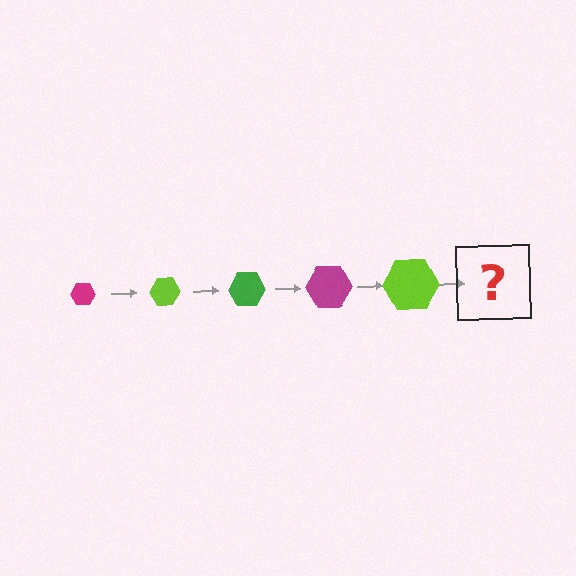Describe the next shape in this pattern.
It should be a green hexagon, larger than the previous one.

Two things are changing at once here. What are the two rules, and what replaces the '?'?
The two rules are that the hexagon grows larger each step and the color cycles through magenta, lime, and green. The '?' should be a green hexagon, larger than the previous one.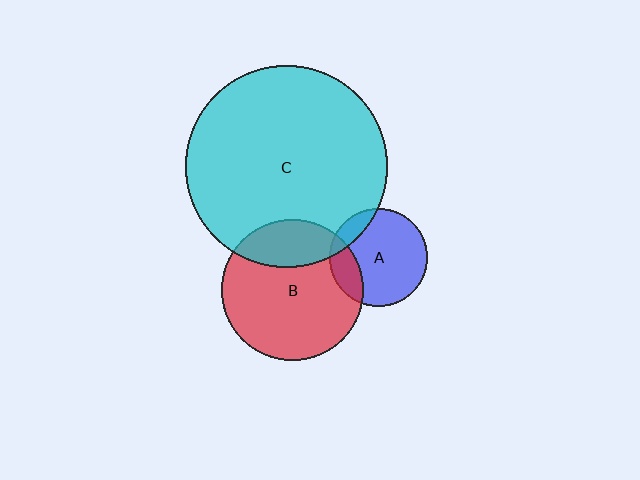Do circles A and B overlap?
Yes.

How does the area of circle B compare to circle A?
Approximately 2.1 times.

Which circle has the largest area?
Circle C (cyan).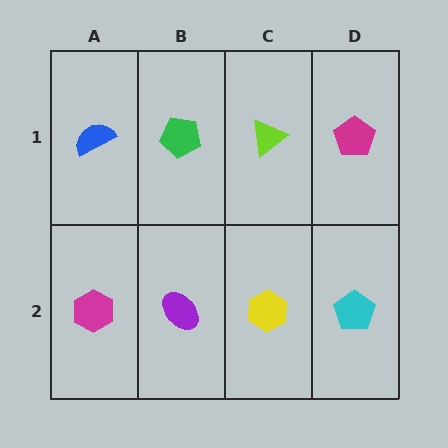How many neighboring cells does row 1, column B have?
3.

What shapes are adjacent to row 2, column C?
A lime triangle (row 1, column C), a purple ellipse (row 2, column B), a cyan pentagon (row 2, column D).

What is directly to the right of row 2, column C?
A cyan pentagon.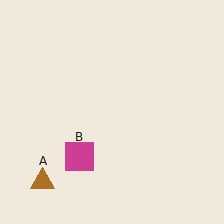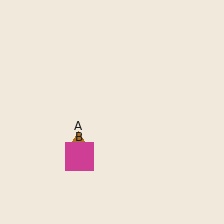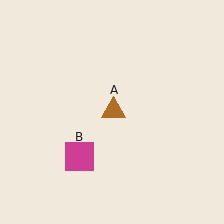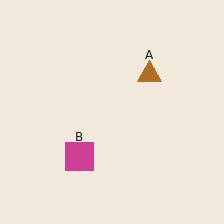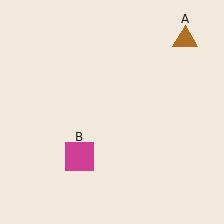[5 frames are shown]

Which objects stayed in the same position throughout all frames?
Magenta square (object B) remained stationary.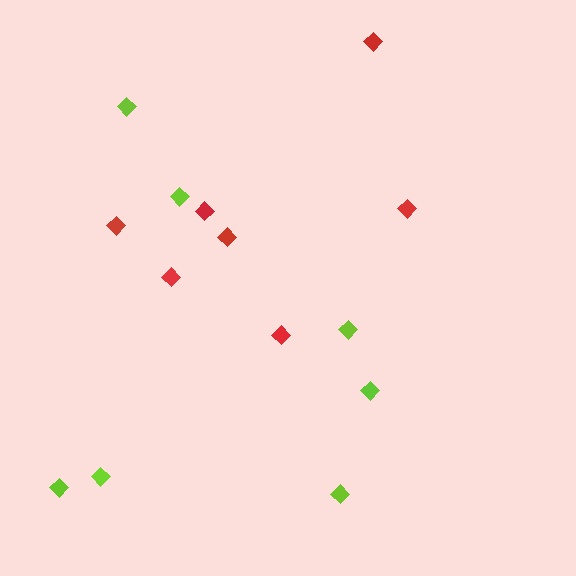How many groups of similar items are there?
There are 2 groups: one group of red diamonds (7) and one group of lime diamonds (7).